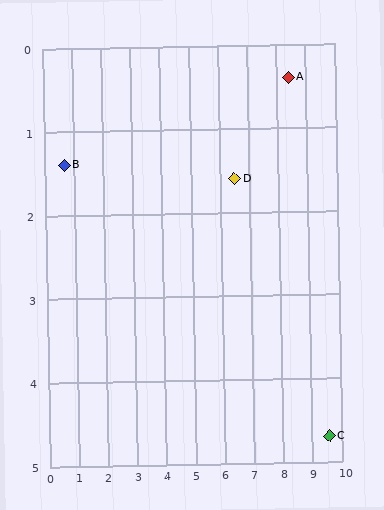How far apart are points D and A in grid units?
Points D and A are about 2.2 grid units apart.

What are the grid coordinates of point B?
Point B is at approximately (0.7, 1.4).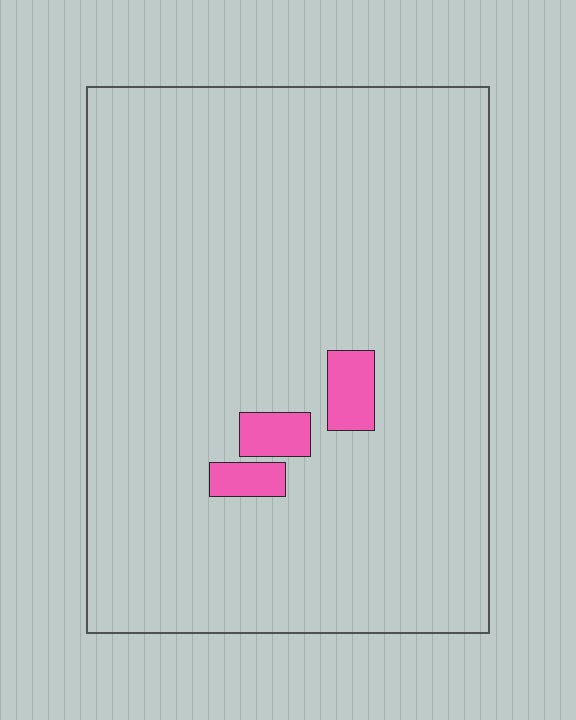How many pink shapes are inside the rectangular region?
3.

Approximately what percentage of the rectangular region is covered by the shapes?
Approximately 5%.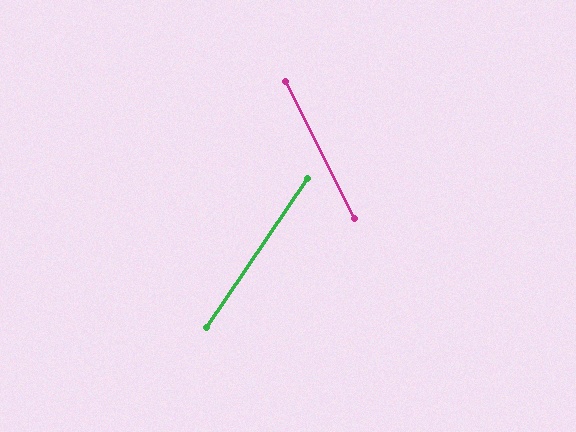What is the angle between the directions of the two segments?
Approximately 61 degrees.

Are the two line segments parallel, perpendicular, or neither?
Neither parallel nor perpendicular — they differ by about 61°.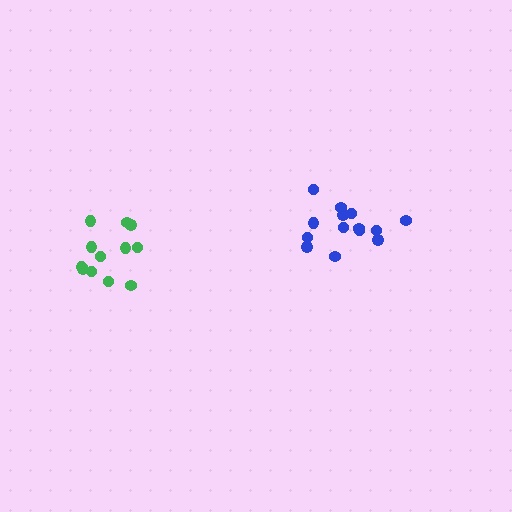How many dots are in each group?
Group 1: 14 dots, Group 2: 12 dots (26 total).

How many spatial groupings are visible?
There are 2 spatial groupings.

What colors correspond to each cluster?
The clusters are colored: blue, green.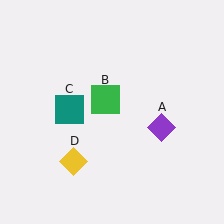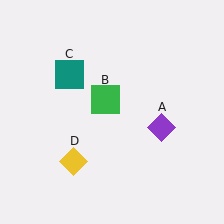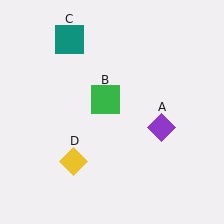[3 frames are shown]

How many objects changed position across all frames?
1 object changed position: teal square (object C).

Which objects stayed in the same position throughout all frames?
Purple diamond (object A) and green square (object B) and yellow diamond (object D) remained stationary.